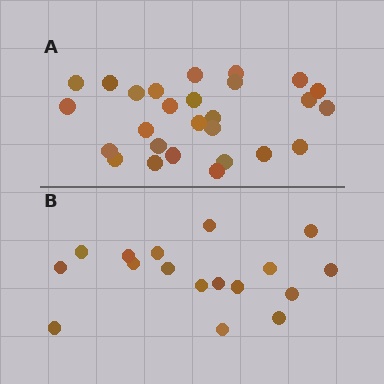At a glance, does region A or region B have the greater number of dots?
Region A (the top region) has more dots.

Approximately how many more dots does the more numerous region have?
Region A has roughly 10 or so more dots than region B.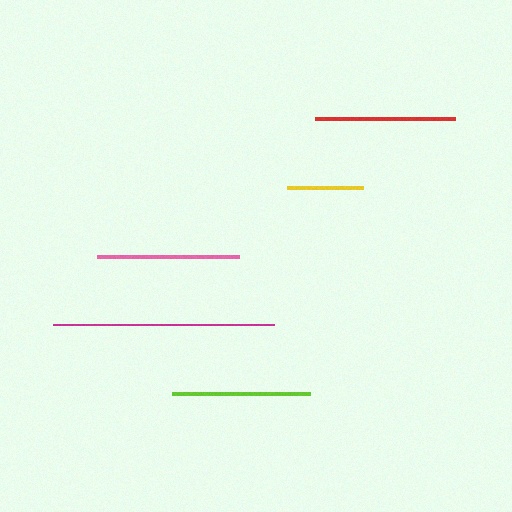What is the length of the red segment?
The red segment is approximately 140 pixels long.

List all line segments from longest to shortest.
From longest to shortest: magenta, pink, red, lime, yellow.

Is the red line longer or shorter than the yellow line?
The red line is longer than the yellow line.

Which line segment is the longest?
The magenta line is the longest at approximately 222 pixels.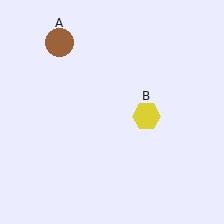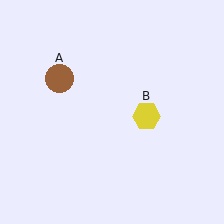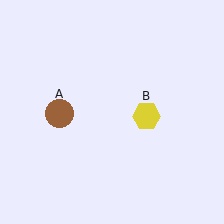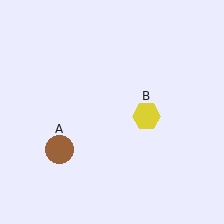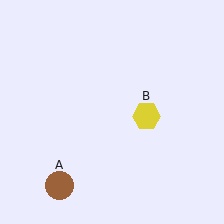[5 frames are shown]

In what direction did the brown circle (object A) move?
The brown circle (object A) moved down.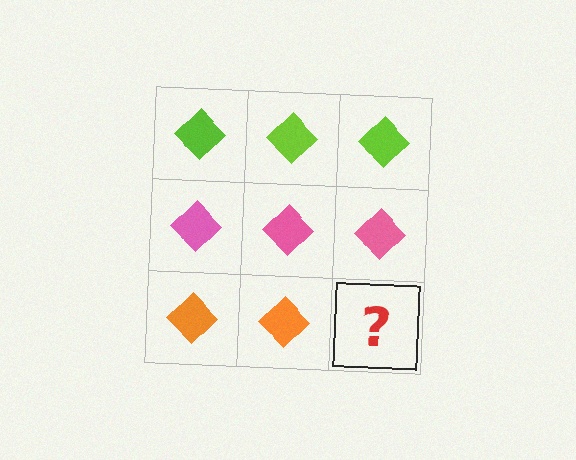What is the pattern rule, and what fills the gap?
The rule is that each row has a consistent color. The gap should be filled with an orange diamond.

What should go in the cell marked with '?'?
The missing cell should contain an orange diamond.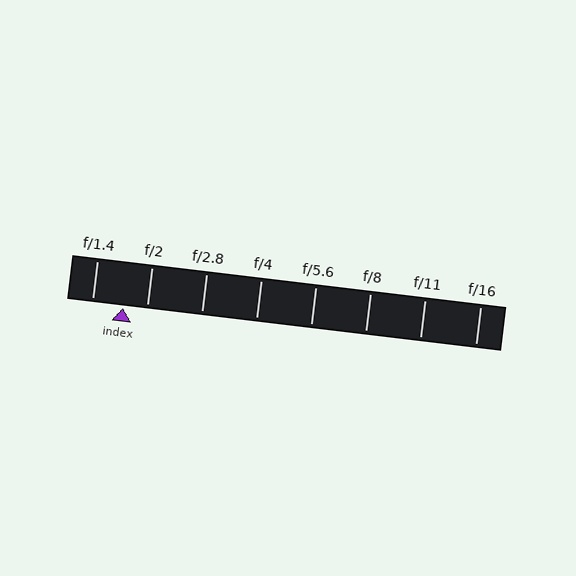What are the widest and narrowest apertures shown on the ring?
The widest aperture shown is f/1.4 and the narrowest is f/16.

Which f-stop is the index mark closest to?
The index mark is closest to f/2.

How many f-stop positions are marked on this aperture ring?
There are 8 f-stop positions marked.